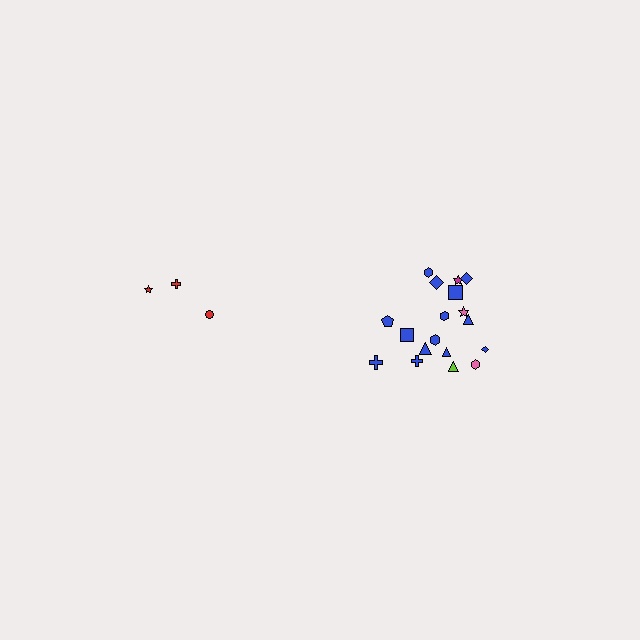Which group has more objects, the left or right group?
The right group.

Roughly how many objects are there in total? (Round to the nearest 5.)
Roughly 20 objects in total.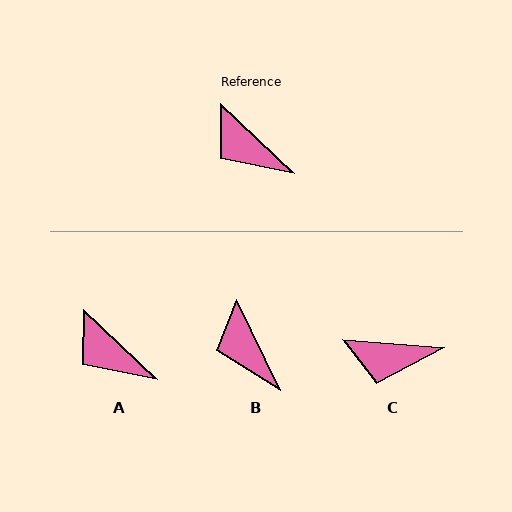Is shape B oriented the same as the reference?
No, it is off by about 20 degrees.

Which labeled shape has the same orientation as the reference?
A.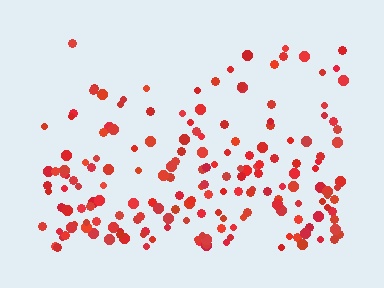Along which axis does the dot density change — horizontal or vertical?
Vertical.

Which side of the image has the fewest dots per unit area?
The top.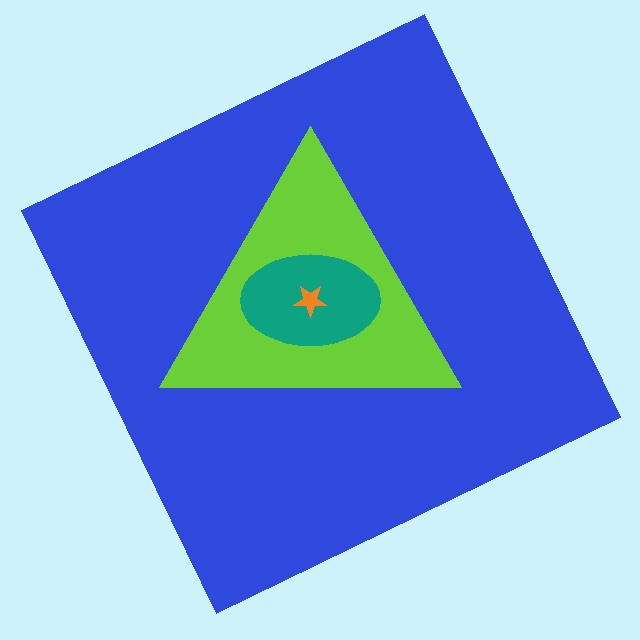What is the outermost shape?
The blue square.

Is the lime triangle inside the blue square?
Yes.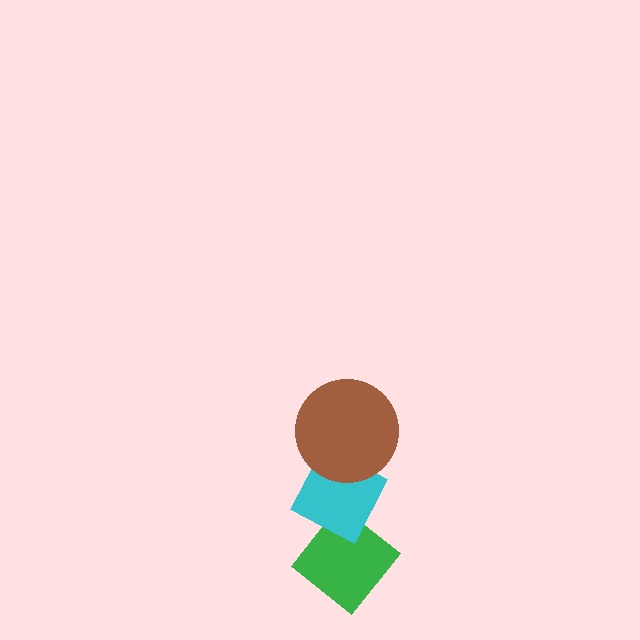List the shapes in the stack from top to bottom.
From top to bottom: the brown circle, the cyan diamond, the green diamond.